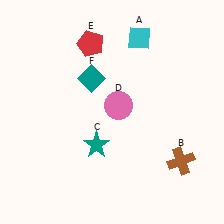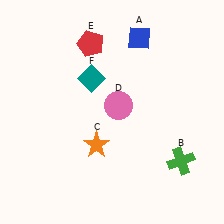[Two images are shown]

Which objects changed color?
A changed from cyan to blue. B changed from brown to green. C changed from teal to orange.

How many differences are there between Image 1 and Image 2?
There are 3 differences between the two images.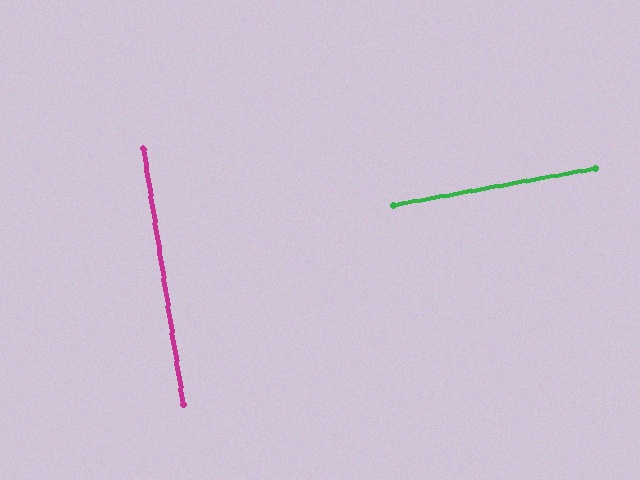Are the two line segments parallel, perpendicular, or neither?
Perpendicular — they meet at approximately 89°.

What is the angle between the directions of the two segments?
Approximately 89 degrees.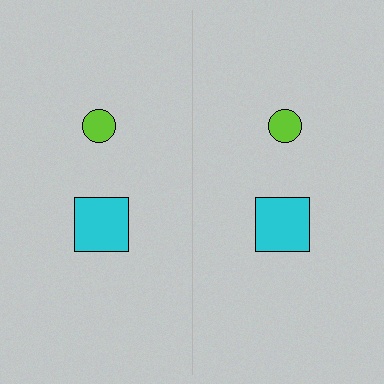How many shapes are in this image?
There are 4 shapes in this image.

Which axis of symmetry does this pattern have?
The pattern has a vertical axis of symmetry running through the center of the image.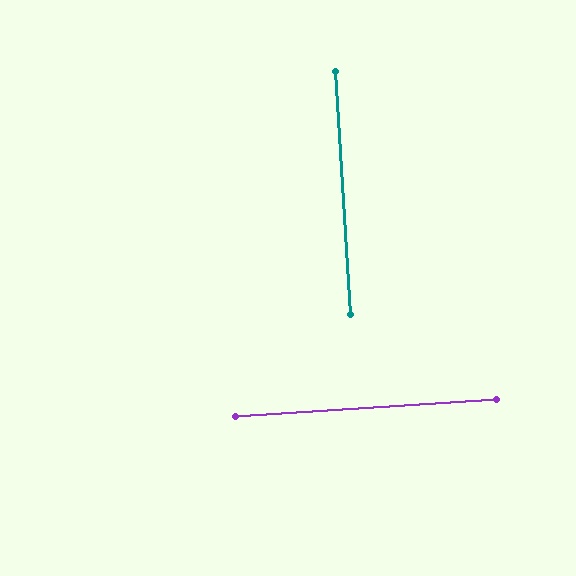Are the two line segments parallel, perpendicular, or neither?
Perpendicular — they meet at approximately 90°.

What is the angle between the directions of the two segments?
Approximately 90 degrees.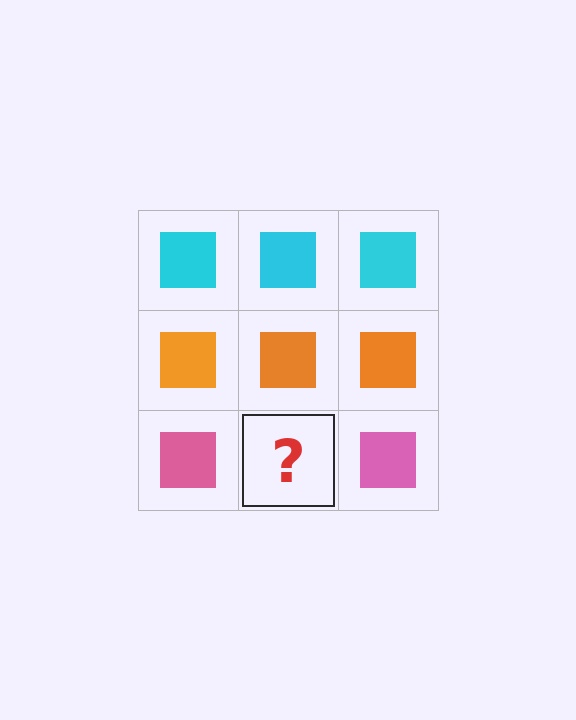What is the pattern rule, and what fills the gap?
The rule is that each row has a consistent color. The gap should be filled with a pink square.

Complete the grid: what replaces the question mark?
The question mark should be replaced with a pink square.